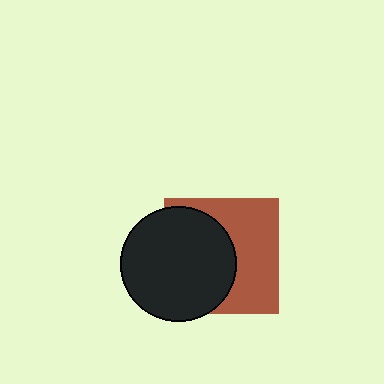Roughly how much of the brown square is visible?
About half of it is visible (roughly 50%).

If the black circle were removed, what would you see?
You would see the complete brown square.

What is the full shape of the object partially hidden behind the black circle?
The partially hidden object is a brown square.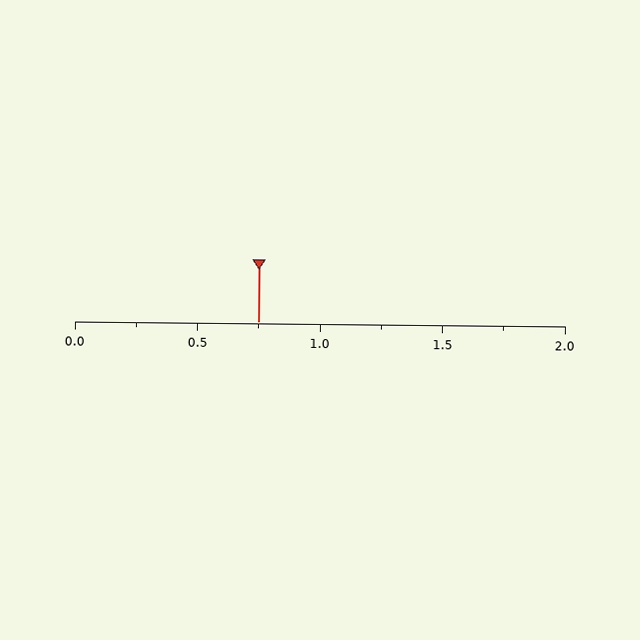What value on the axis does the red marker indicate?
The marker indicates approximately 0.75.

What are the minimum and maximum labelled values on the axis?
The axis runs from 0.0 to 2.0.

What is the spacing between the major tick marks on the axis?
The major ticks are spaced 0.5 apart.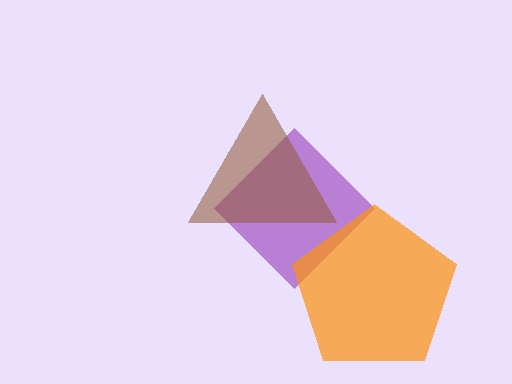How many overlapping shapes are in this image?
There are 3 overlapping shapes in the image.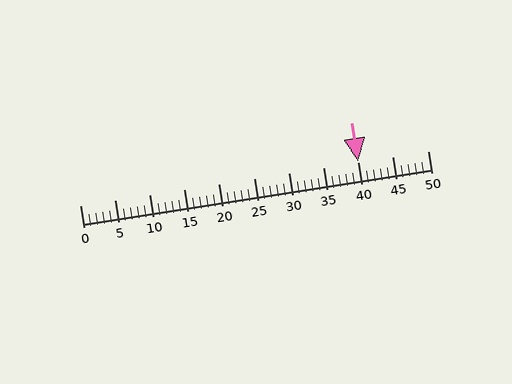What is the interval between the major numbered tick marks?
The major tick marks are spaced 5 units apart.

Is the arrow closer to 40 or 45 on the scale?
The arrow is closer to 40.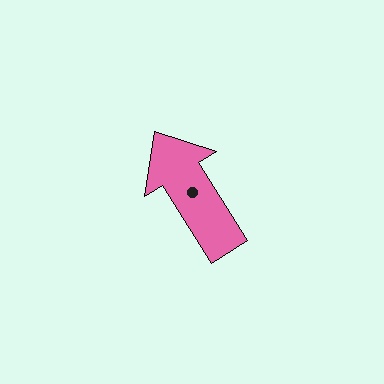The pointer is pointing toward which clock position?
Roughly 11 o'clock.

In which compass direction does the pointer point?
Northwest.